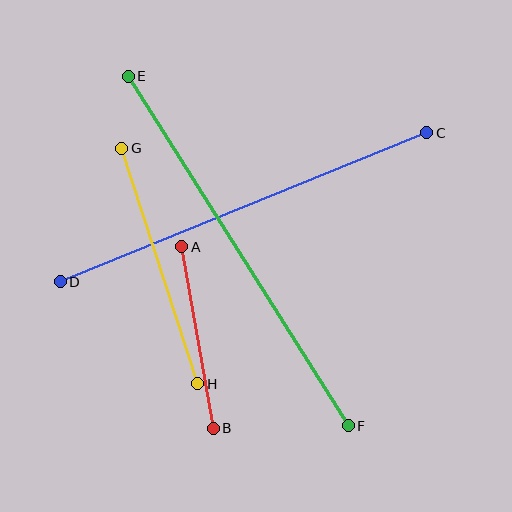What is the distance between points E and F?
The distance is approximately 413 pixels.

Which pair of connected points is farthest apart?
Points E and F are farthest apart.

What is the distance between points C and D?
The distance is approximately 396 pixels.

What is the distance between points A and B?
The distance is approximately 184 pixels.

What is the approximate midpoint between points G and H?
The midpoint is at approximately (160, 266) pixels.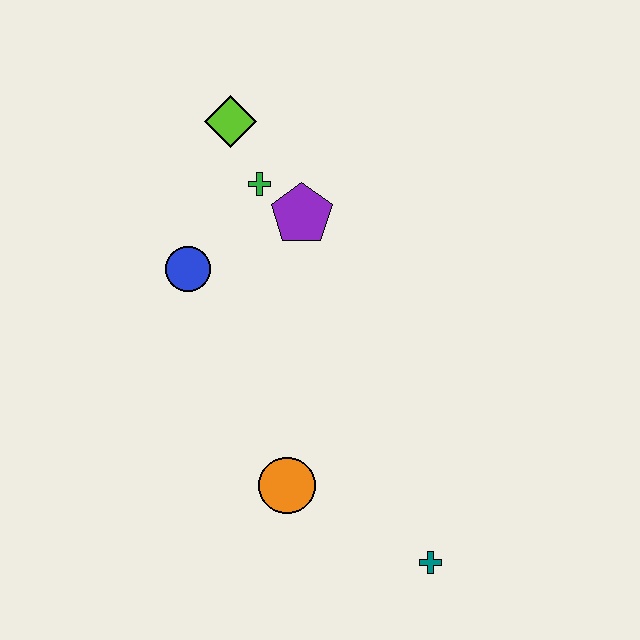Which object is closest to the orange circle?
The teal cross is closest to the orange circle.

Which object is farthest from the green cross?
The teal cross is farthest from the green cross.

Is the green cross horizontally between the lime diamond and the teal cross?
Yes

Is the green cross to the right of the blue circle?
Yes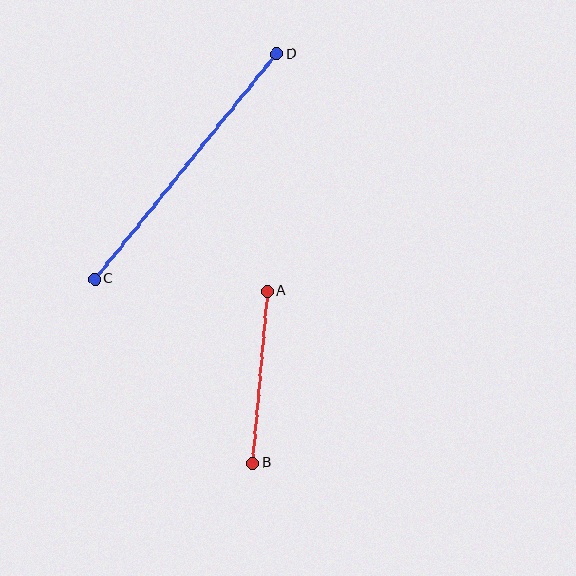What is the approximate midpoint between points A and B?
The midpoint is at approximately (260, 377) pixels.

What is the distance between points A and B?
The distance is approximately 173 pixels.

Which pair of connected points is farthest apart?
Points C and D are farthest apart.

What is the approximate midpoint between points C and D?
The midpoint is at approximately (186, 167) pixels.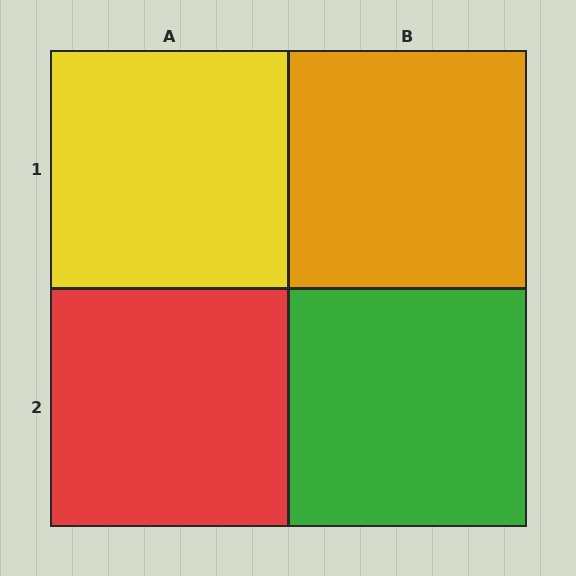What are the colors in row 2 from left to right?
Red, green.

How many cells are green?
1 cell is green.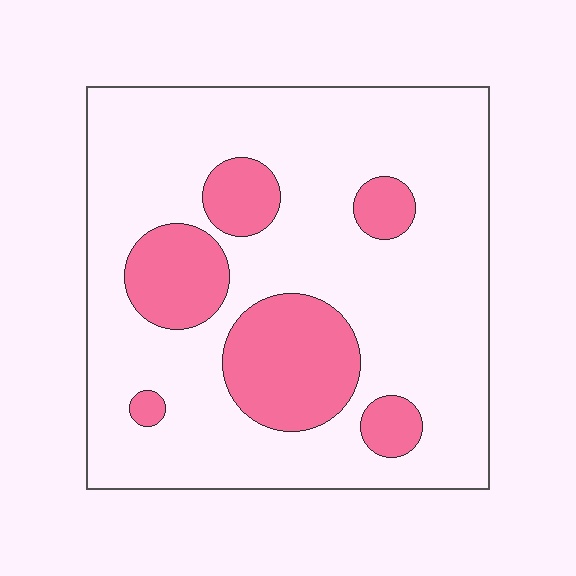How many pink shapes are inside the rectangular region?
6.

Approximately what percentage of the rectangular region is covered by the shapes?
Approximately 20%.